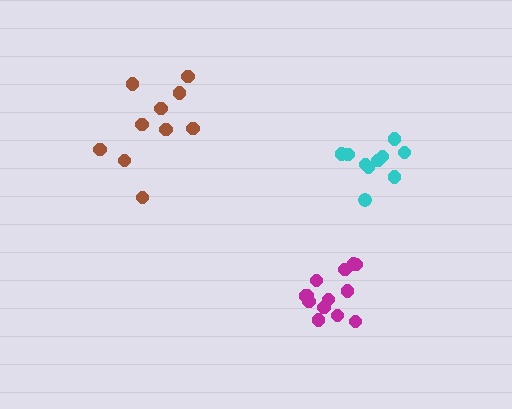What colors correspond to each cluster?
The clusters are colored: magenta, cyan, brown.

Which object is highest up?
The brown cluster is topmost.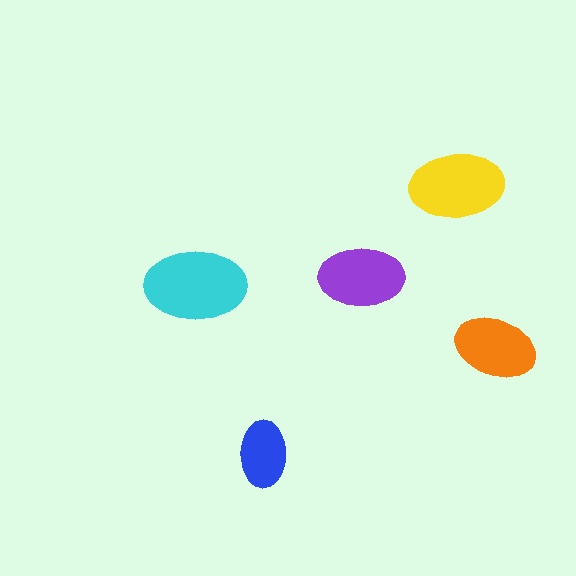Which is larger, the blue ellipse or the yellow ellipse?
The yellow one.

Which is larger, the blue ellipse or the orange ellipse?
The orange one.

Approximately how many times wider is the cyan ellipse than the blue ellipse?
About 1.5 times wider.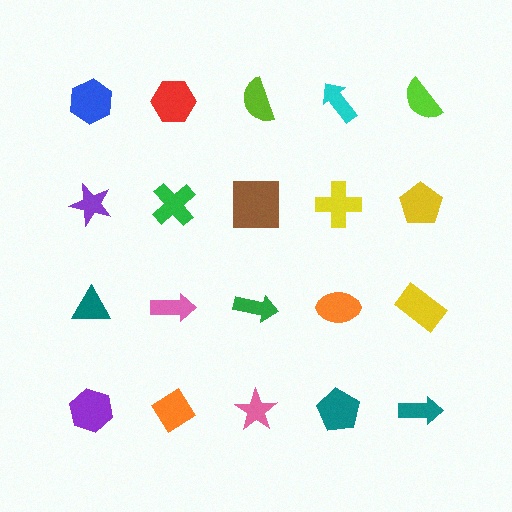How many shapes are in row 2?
5 shapes.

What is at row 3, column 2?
A pink arrow.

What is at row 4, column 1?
A purple hexagon.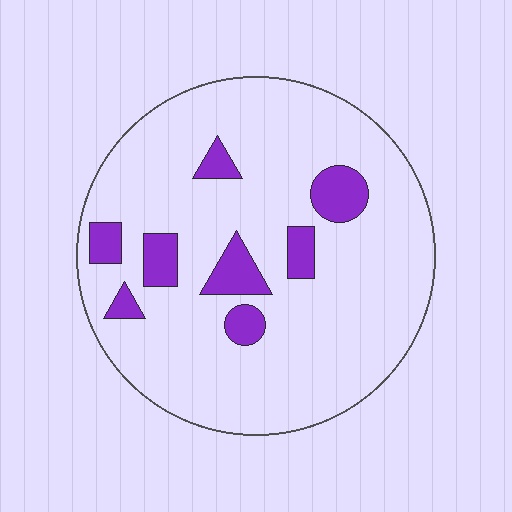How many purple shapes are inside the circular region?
8.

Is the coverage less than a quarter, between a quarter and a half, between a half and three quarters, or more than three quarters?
Less than a quarter.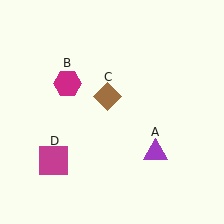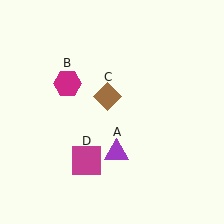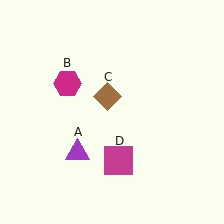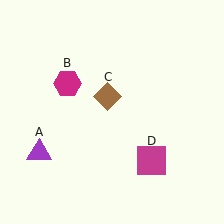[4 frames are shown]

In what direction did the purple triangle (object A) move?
The purple triangle (object A) moved left.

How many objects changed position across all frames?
2 objects changed position: purple triangle (object A), magenta square (object D).